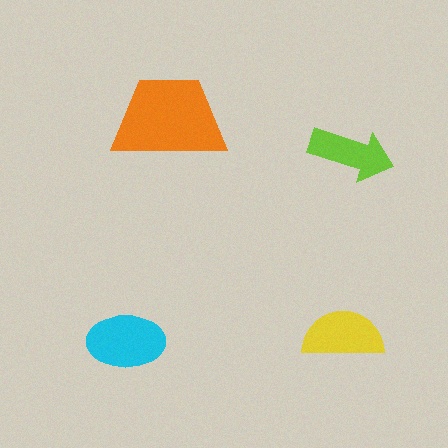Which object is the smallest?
The lime arrow.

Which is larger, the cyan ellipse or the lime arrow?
The cyan ellipse.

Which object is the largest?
The orange trapezoid.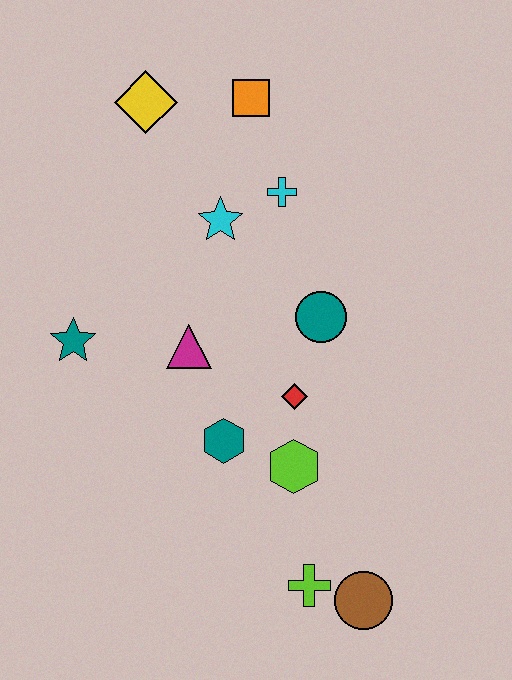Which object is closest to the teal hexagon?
The lime hexagon is closest to the teal hexagon.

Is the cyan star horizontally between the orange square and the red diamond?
No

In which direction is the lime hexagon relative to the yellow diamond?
The lime hexagon is below the yellow diamond.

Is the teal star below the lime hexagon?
No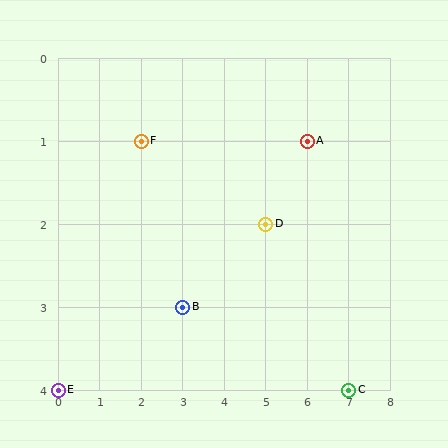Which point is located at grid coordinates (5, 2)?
Point D is at (5, 2).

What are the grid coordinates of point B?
Point B is at grid coordinates (3, 3).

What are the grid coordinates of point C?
Point C is at grid coordinates (7, 4).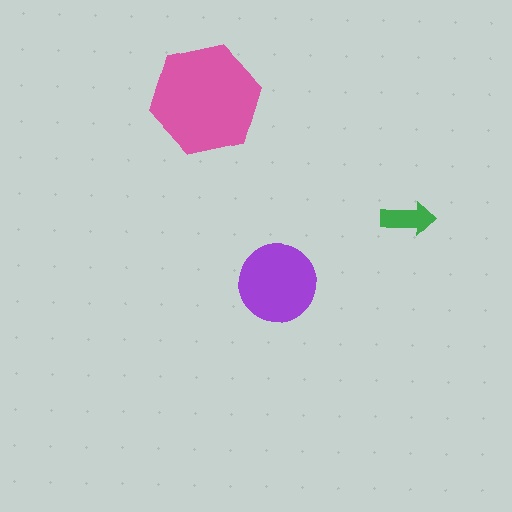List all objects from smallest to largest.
The green arrow, the purple circle, the pink hexagon.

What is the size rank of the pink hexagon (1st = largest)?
1st.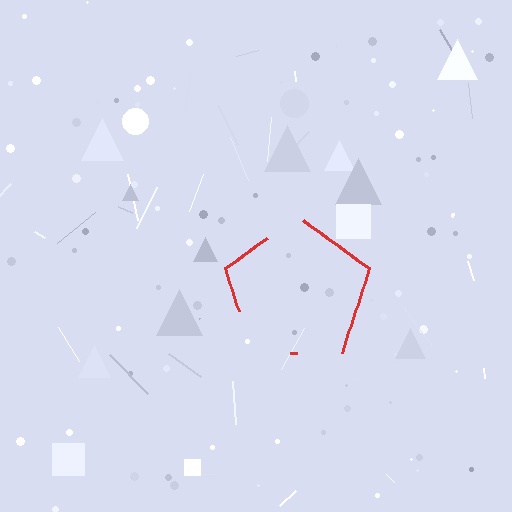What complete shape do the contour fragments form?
The contour fragments form a pentagon.